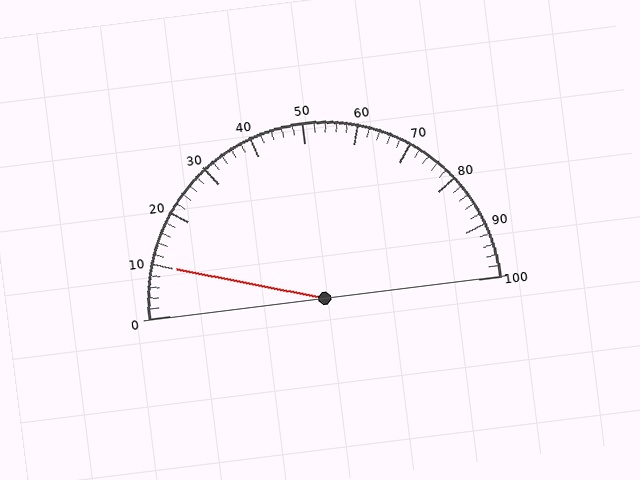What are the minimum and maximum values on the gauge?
The gauge ranges from 0 to 100.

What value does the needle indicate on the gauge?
The needle indicates approximately 10.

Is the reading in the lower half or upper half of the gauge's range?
The reading is in the lower half of the range (0 to 100).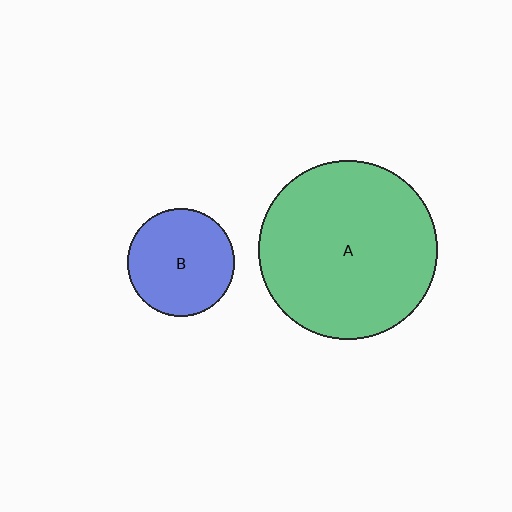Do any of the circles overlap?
No, none of the circles overlap.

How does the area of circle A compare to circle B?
Approximately 2.8 times.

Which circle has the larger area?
Circle A (green).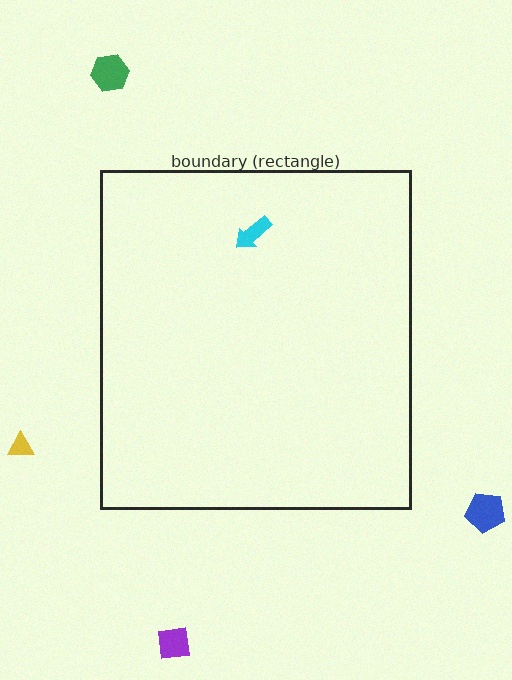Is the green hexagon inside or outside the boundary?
Outside.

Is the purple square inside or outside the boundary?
Outside.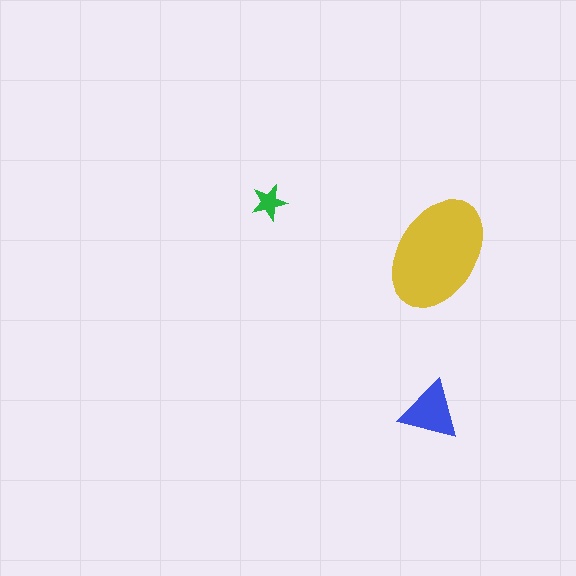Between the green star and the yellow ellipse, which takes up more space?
The yellow ellipse.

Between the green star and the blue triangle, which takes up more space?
The blue triangle.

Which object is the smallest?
The green star.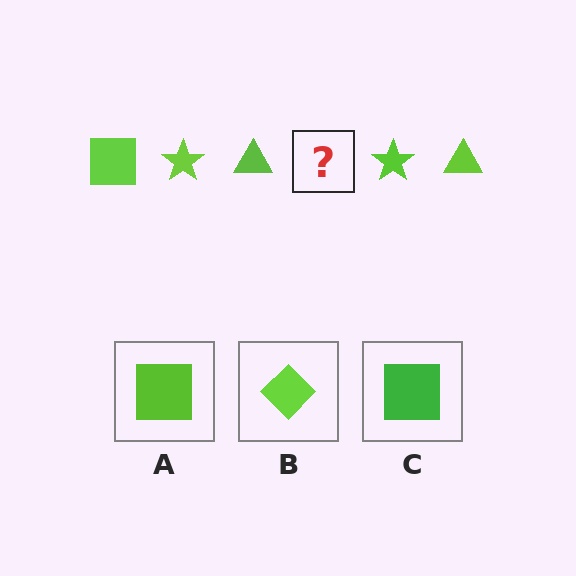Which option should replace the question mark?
Option A.